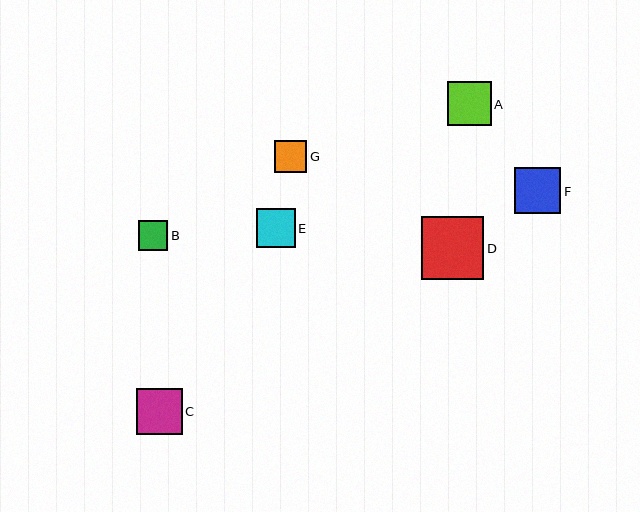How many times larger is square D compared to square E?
Square D is approximately 1.6 times the size of square E.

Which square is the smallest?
Square B is the smallest with a size of approximately 29 pixels.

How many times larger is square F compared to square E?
Square F is approximately 1.2 times the size of square E.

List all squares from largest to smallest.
From largest to smallest: D, F, C, A, E, G, B.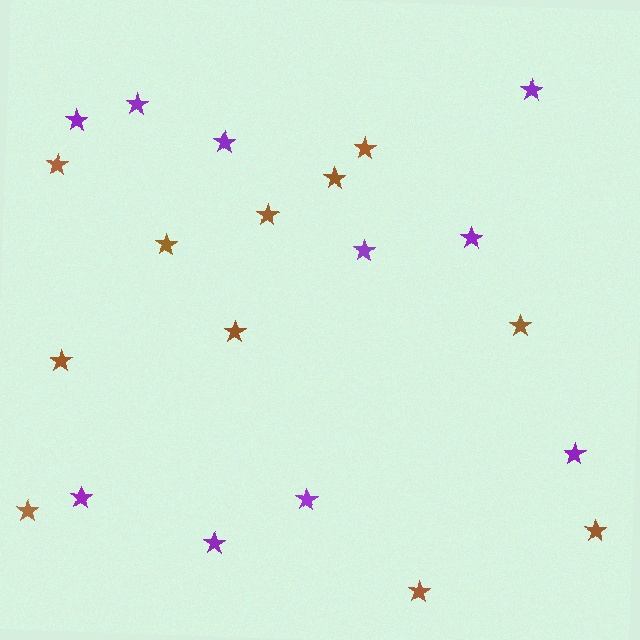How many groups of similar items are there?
There are 2 groups: one group of purple stars (10) and one group of brown stars (11).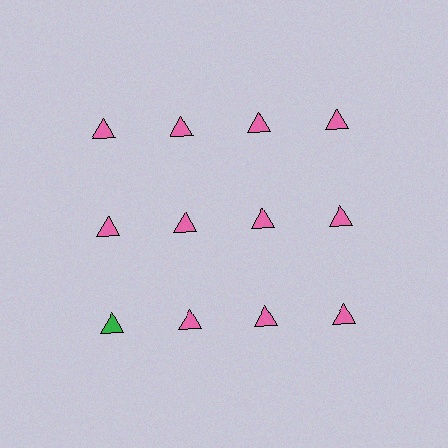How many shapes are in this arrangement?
There are 12 shapes arranged in a grid pattern.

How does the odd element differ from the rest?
It has a different color: green instead of pink.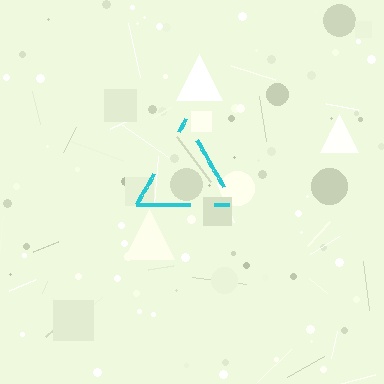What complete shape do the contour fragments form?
The contour fragments form a triangle.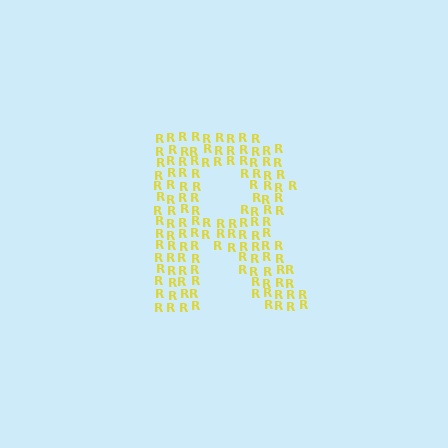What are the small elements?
The small elements are letter R's.